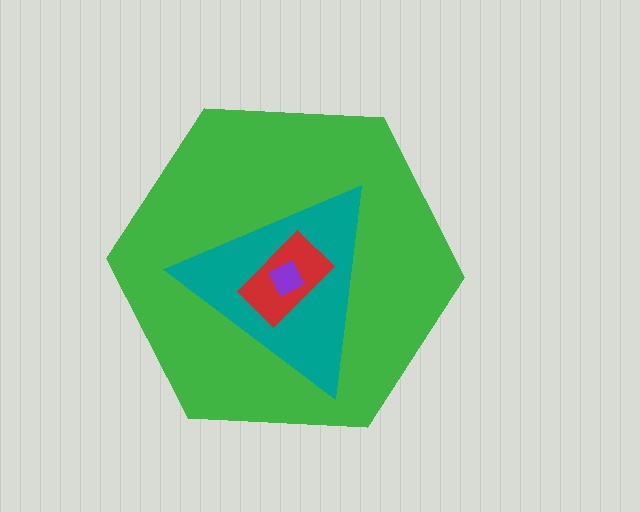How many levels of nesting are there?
4.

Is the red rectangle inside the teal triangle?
Yes.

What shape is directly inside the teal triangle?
The red rectangle.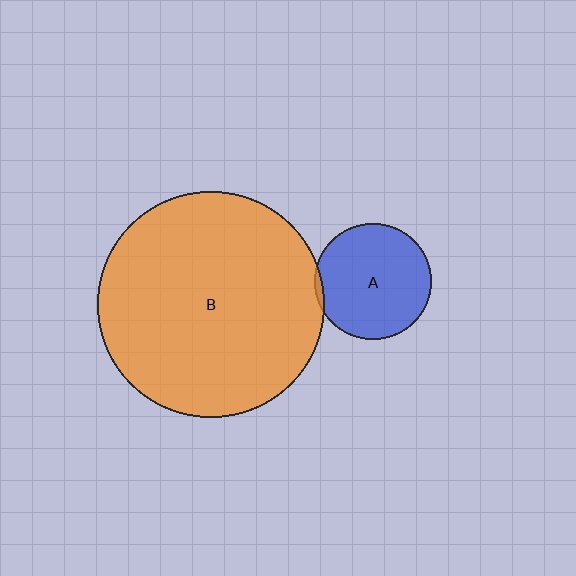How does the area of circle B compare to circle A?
Approximately 3.8 times.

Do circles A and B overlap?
Yes.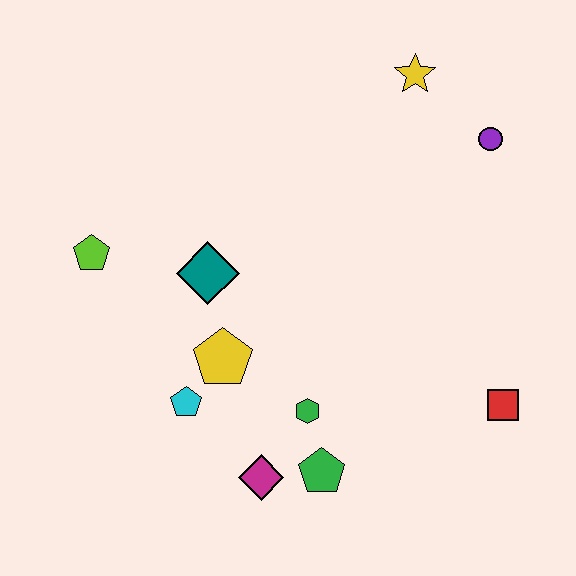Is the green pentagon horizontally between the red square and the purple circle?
No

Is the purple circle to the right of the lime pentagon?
Yes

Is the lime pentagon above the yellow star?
No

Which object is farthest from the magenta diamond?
The yellow star is farthest from the magenta diamond.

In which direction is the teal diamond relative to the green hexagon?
The teal diamond is above the green hexagon.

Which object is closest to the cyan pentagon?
The yellow pentagon is closest to the cyan pentagon.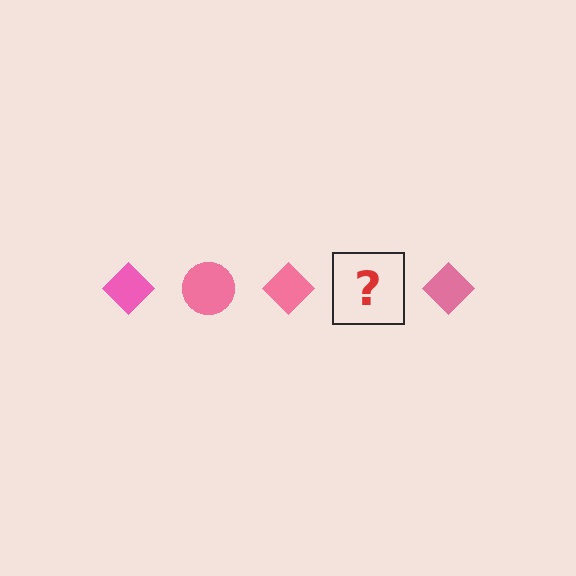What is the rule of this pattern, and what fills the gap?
The rule is that the pattern cycles through diamond, circle shapes in pink. The gap should be filled with a pink circle.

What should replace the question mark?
The question mark should be replaced with a pink circle.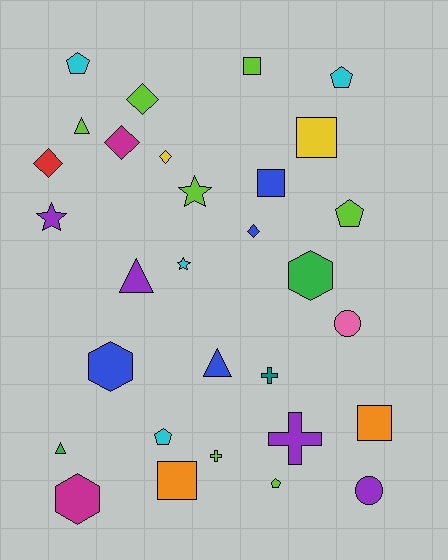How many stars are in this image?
There are 3 stars.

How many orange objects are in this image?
There are 2 orange objects.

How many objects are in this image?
There are 30 objects.